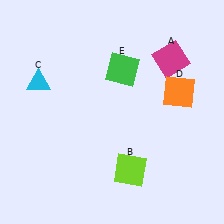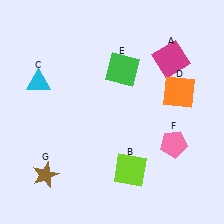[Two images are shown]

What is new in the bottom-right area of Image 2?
A pink pentagon (F) was added in the bottom-right area of Image 2.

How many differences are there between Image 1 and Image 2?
There are 2 differences between the two images.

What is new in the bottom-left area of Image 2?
A brown star (G) was added in the bottom-left area of Image 2.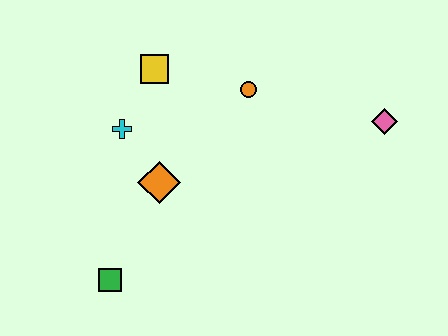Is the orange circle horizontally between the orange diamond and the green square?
No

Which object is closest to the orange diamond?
The cyan cross is closest to the orange diamond.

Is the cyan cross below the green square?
No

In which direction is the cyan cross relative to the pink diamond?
The cyan cross is to the left of the pink diamond.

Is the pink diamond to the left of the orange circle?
No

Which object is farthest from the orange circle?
The green square is farthest from the orange circle.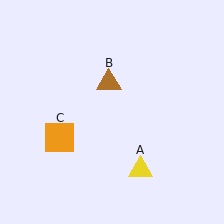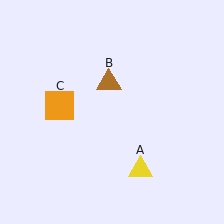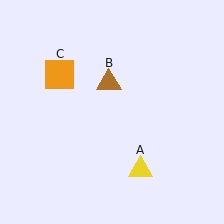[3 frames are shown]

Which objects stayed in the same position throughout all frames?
Yellow triangle (object A) and brown triangle (object B) remained stationary.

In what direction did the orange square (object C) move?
The orange square (object C) moved up.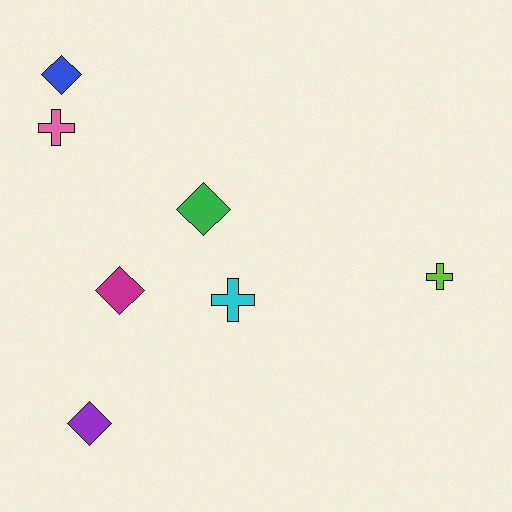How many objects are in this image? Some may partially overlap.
There are 7 objects.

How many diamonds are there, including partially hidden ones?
There are 4 diamonds.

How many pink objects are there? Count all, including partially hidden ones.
There is 1 pink object.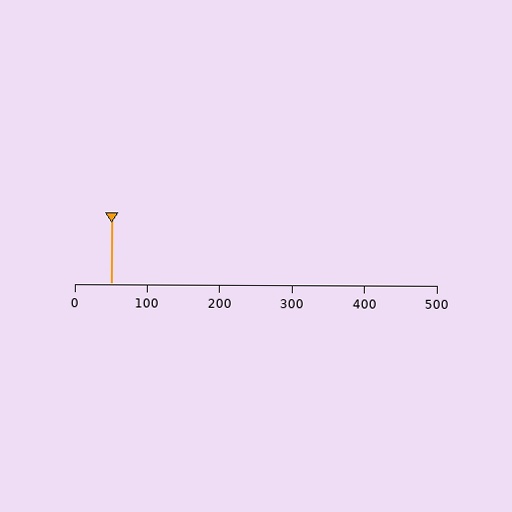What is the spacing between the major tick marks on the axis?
The major ticks are spaced 100 apart.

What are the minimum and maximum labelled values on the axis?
The axis runs from 0 to 500.